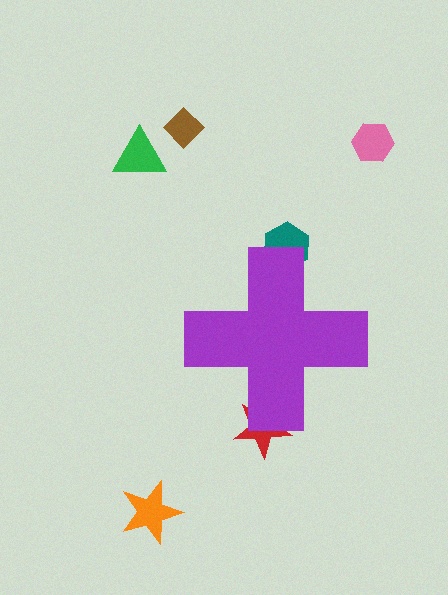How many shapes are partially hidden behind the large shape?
2 shapes are partially hidden.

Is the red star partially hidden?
Yes, the red star is partially hidden behind the purple cross.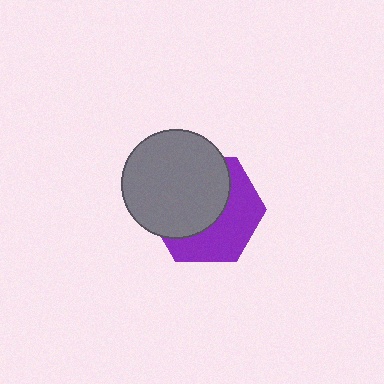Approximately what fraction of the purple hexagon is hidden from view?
Roughly 55% of the purple hexagon is hidden behind the gray circle.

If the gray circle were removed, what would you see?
You would see the complete purple hexagon.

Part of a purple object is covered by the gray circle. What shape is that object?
It is a hexagon.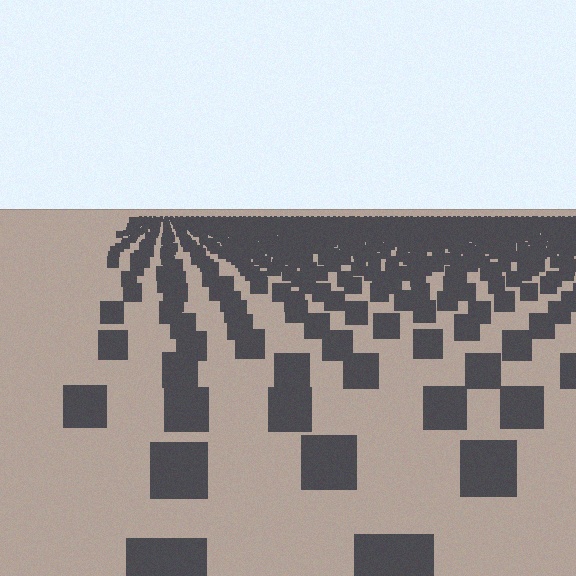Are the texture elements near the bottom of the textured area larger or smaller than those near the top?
Larger. Near the bottom, elements are closer to the viewer and appear at a bigger on-screen size.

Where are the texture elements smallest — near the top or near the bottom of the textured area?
Near the top.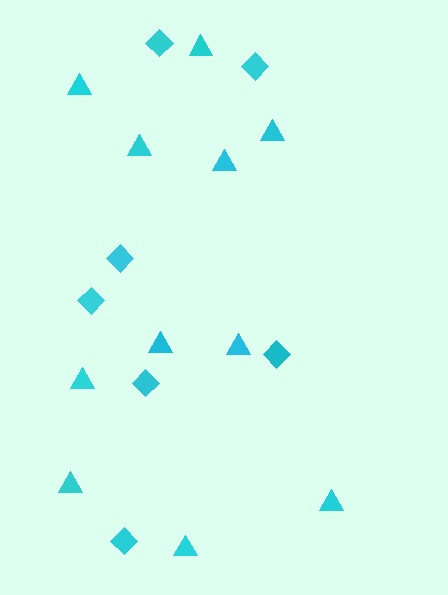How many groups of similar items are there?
There are 2 groups: one group of diamonds (7) and one group of triangles (11).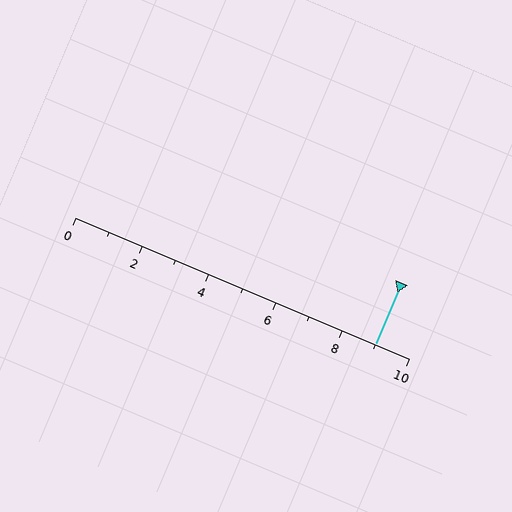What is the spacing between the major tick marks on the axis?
The major ticks are spaced 2 apart.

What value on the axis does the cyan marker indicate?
The marker indicates approximately 9.